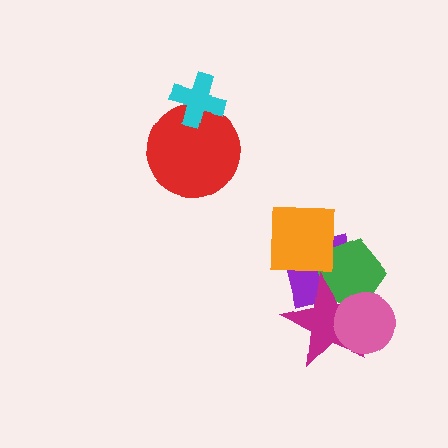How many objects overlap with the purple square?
3 objects overlap with the purple square.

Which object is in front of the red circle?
The cyan cross is in front of the red circle.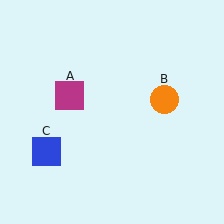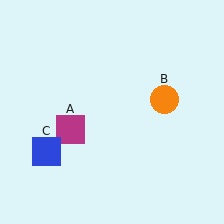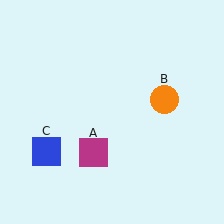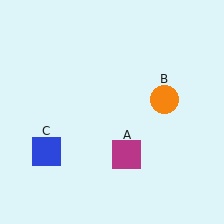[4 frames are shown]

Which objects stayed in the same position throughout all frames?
Orange circle (object B) and blue square (object C) remained stationary.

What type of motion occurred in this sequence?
The magenta square (object A) rotated counterclockwise around the center of the scene.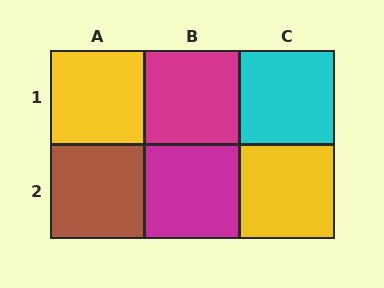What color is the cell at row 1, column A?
Yellow.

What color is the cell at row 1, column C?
Cyan.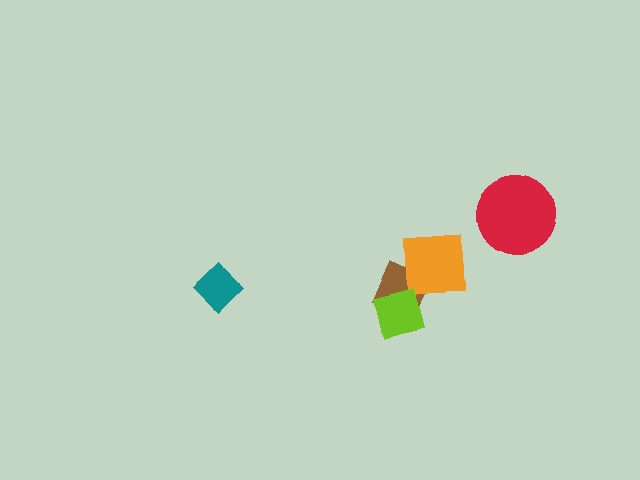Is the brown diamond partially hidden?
Yes, it is partially covered by another shape.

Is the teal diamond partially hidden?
No, no other shape covers it.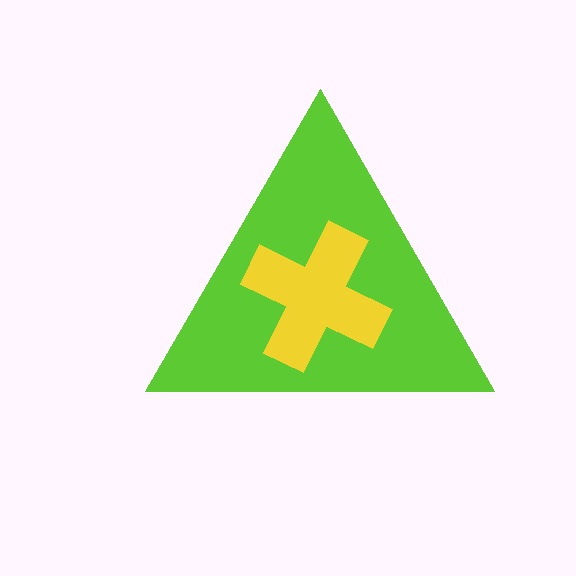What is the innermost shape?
The yellow cross.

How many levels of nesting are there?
2.